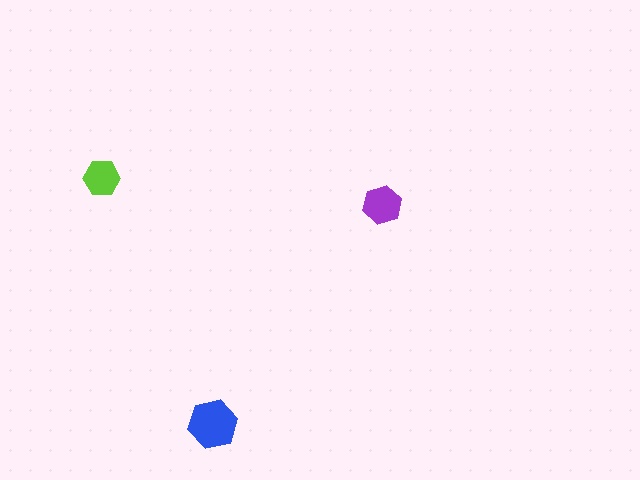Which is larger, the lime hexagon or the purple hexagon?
The purple one.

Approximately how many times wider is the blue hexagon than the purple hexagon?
About 1.5 times wider.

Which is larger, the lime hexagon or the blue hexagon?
The blue one.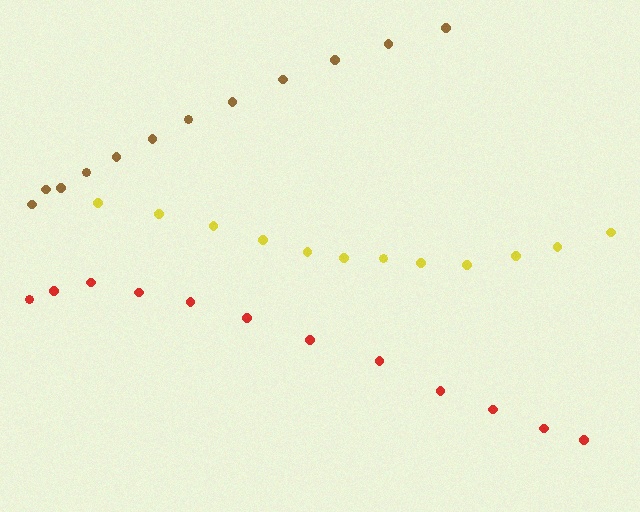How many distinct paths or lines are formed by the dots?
There are 3 distinct paths.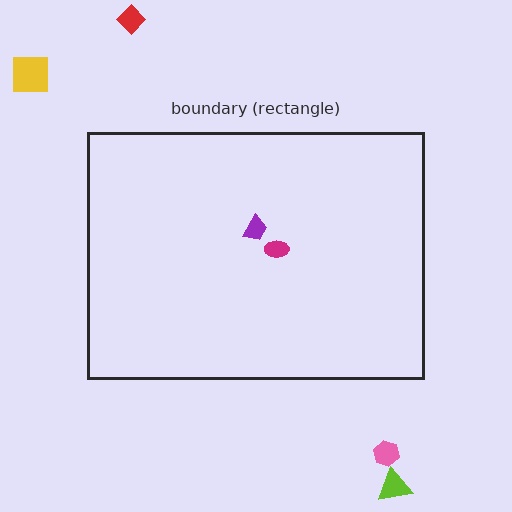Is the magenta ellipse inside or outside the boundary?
Inside.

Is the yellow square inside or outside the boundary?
Outside.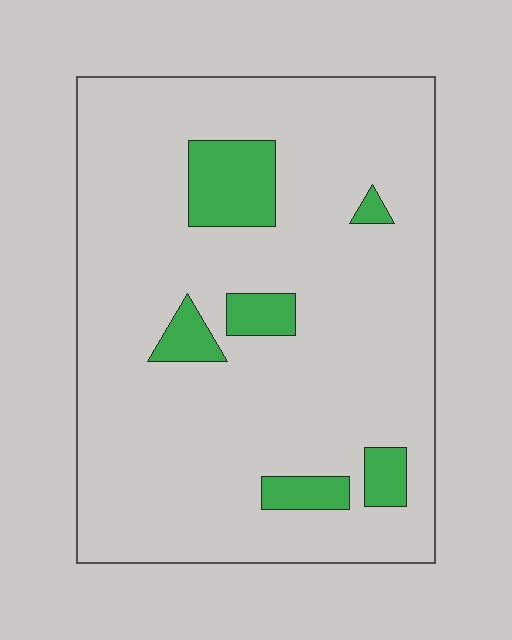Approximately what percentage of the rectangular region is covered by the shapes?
Approximately 10%.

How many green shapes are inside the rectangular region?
6.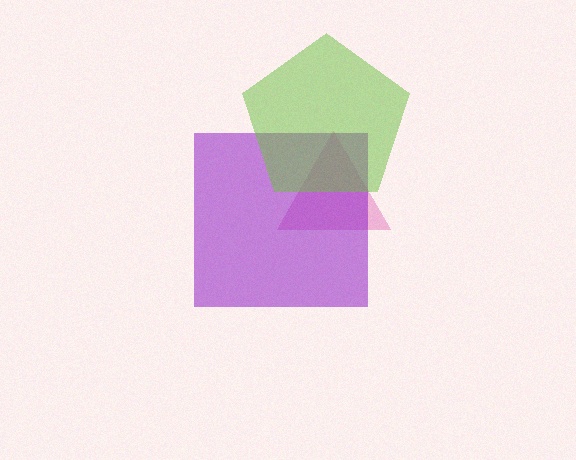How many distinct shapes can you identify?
There are 3 distinct shapes: a pink triangle, a purple square, a lime pentagon.